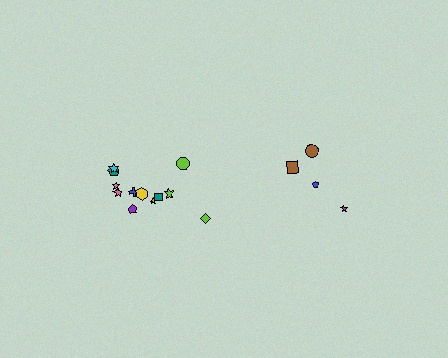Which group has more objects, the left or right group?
The left group.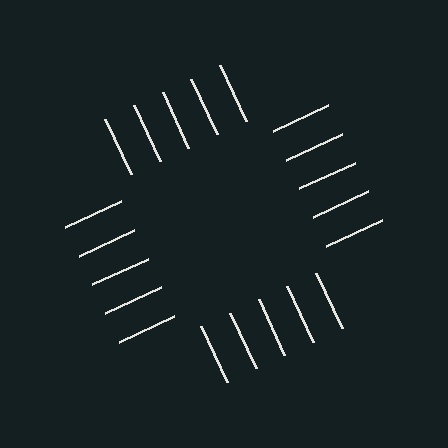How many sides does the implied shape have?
4 sides — the line-ends trace a square.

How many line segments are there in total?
20 — 5 along each of the 4 edges.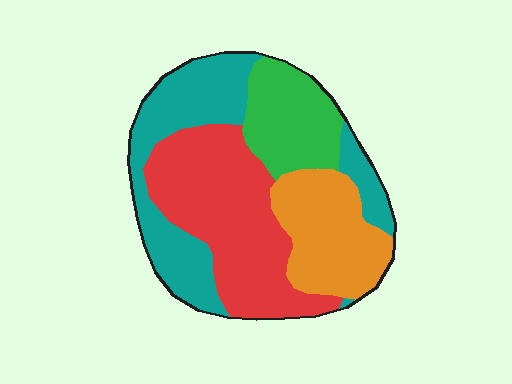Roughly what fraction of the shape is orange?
Orange covers around 20% of the shape.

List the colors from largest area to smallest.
From largest to smallest: red, teal, orange, green.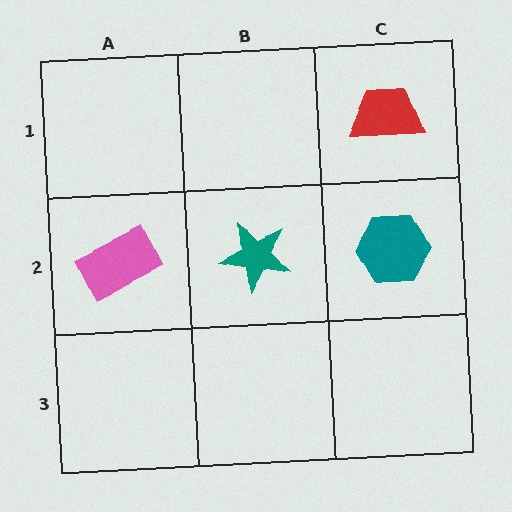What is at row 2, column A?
A pink rectangle.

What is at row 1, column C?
A red trapezoid.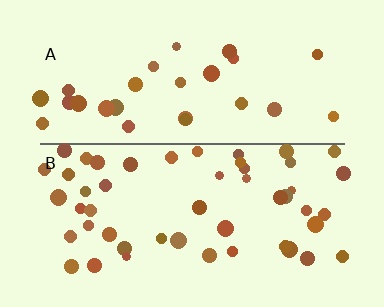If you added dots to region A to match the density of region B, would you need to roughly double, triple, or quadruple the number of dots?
Approximately double.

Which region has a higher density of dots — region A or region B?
B (the bottom).